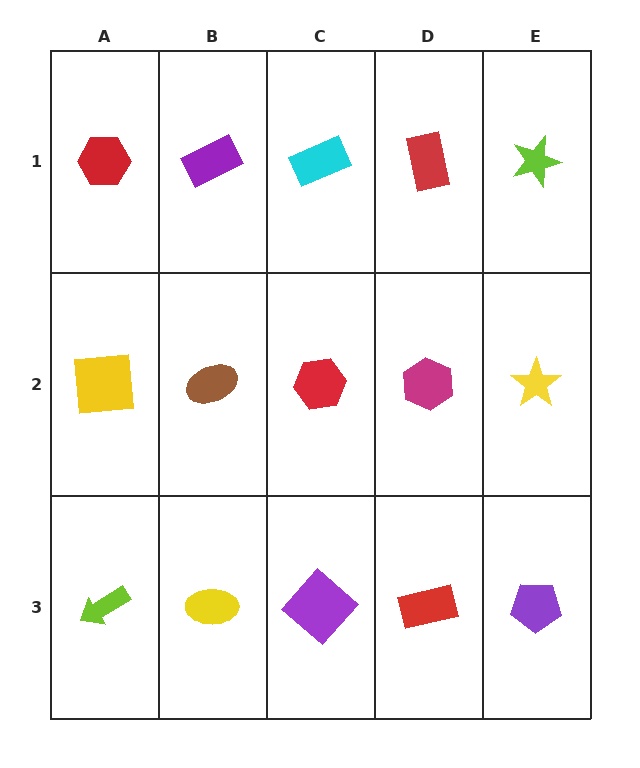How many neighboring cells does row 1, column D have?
3.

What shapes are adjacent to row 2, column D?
A red rectangle (row 1, column D), a red rectangle (row 3, column D), a red hexagon (row 2, column C), a yellow star (row 2, column E).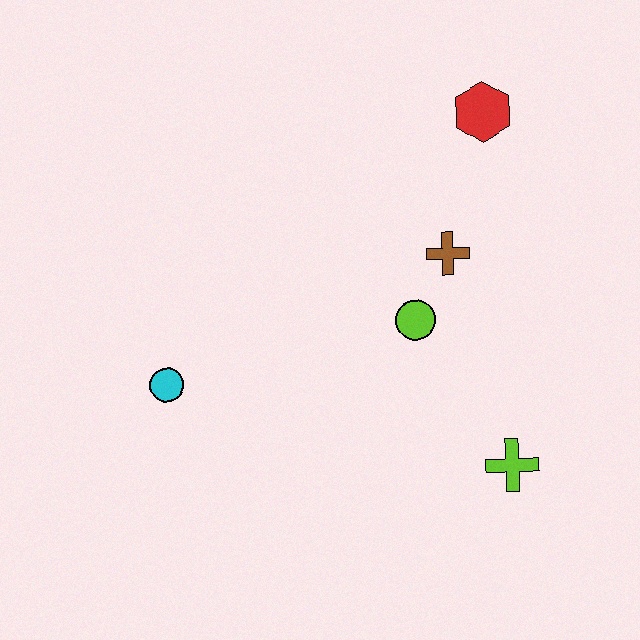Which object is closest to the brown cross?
The lime circle is closest to the brown cross.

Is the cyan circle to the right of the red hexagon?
No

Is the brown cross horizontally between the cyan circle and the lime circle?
No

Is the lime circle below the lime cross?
No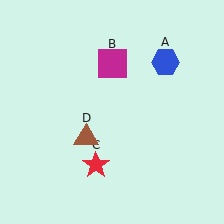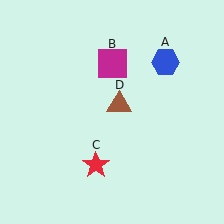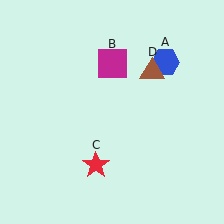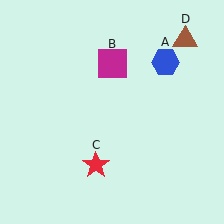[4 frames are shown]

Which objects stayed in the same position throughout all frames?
Blue hexagon (object A) and magenta square (object B) and red star (object C) remained stationary.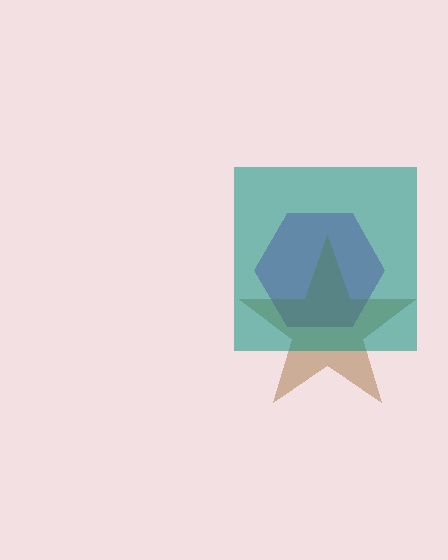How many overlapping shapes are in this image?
There are 3 overlapping shapes in the image.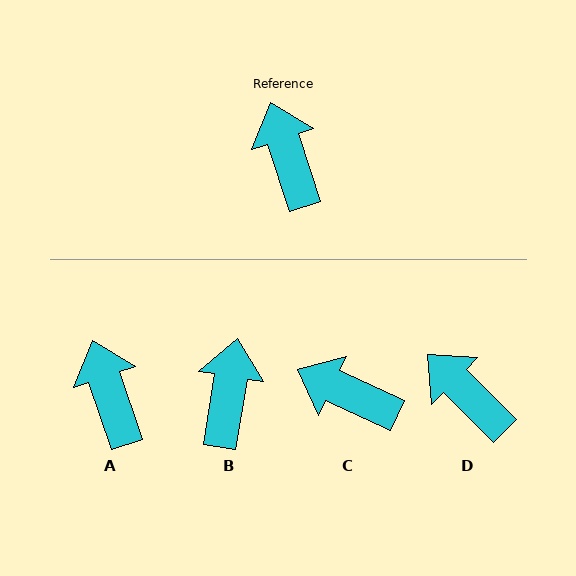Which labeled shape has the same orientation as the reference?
A.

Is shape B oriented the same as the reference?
No, it is off by about 28 degrees.